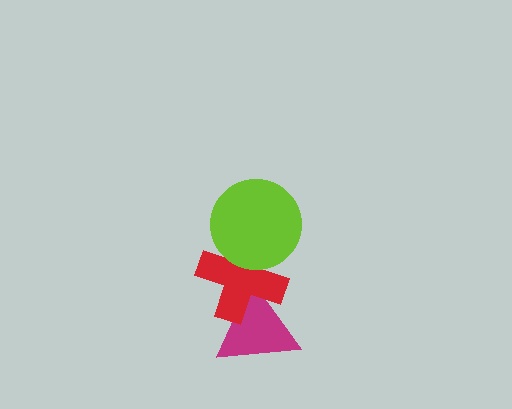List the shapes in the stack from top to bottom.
From top to bottom: the lime circle, the red cross, the magenta triangle.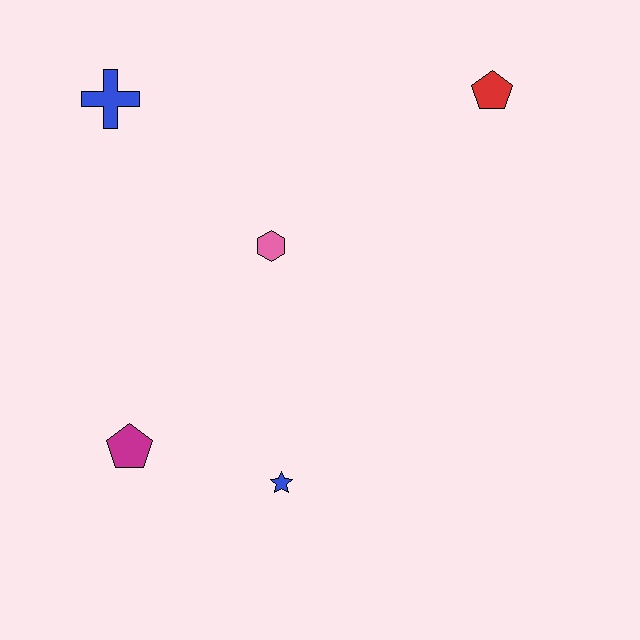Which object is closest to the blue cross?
The pink hexagon is closest to the blue cross.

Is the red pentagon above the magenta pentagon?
Yes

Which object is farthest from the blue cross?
The blue star is farthest from the blue cross.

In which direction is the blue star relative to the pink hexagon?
The blue star is below the pink hexagon.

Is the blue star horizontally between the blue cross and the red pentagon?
Yes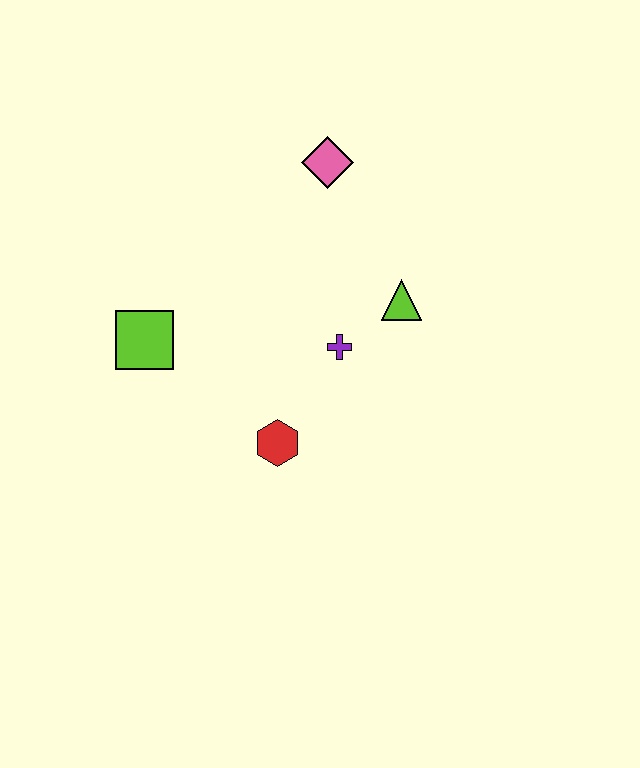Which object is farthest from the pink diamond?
The red hexagon is farthest from the pink diamond.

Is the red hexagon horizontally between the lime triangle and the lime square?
Yes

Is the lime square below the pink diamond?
Yes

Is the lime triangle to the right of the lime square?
Yes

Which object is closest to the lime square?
The red hexagon is closest to the lime square.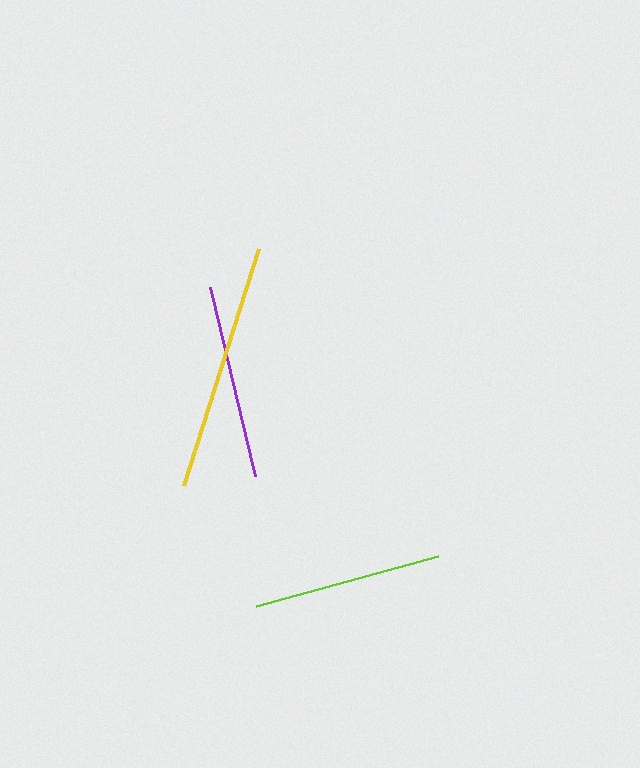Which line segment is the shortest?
The lime line is the shortest at approximately 189 pixels.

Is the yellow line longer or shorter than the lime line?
The yellow line is longer than the lime line.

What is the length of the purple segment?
The purple segment is approximately 195 pixels long.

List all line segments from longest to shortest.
From longest to shortest: yellow, purple, lime.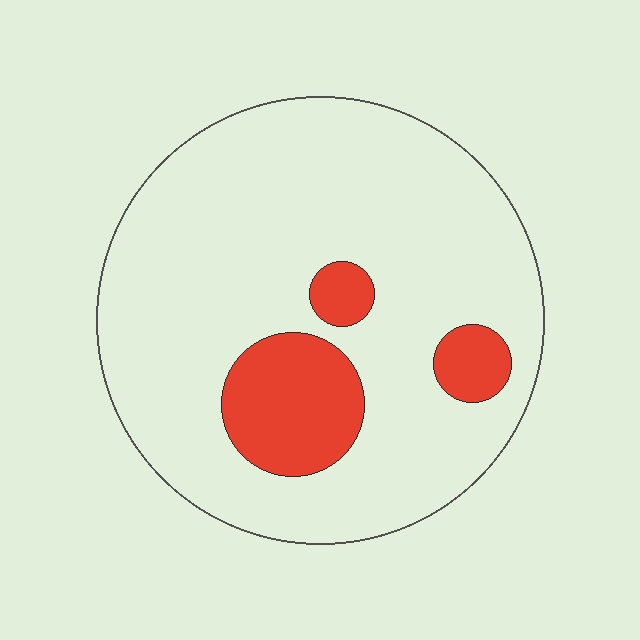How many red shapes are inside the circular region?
3.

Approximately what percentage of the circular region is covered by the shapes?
Approximately 15%.